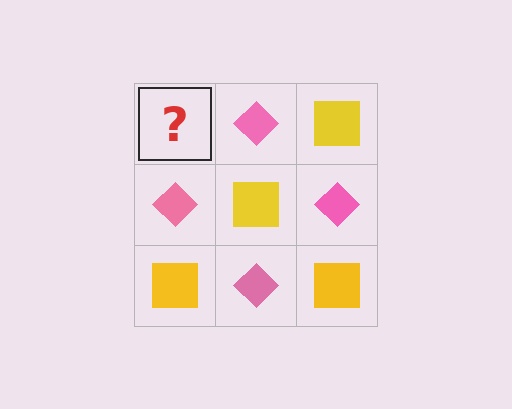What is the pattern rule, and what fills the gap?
The rule is that it alternates yellow square and pink diamond in a checkerboard pattern. The gap should be filled with a yellow square.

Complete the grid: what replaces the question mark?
The question mark should be replaced with a yellow square.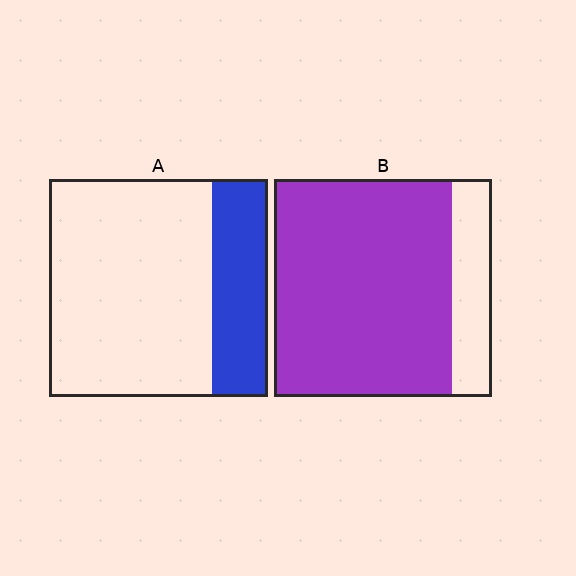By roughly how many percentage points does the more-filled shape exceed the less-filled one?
By roughly 55 percentage points (B over A).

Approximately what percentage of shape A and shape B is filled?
A is approximately 25% and B is approximately 80%.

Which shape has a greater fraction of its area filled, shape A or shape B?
Shape B.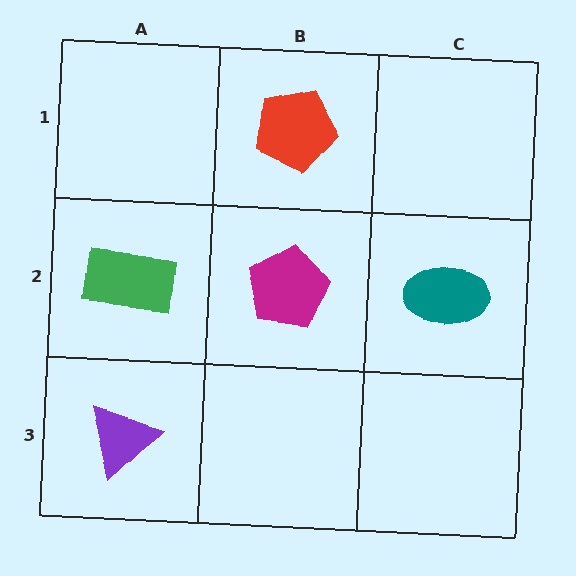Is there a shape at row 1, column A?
No, that cell is empty.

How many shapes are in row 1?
1 shape.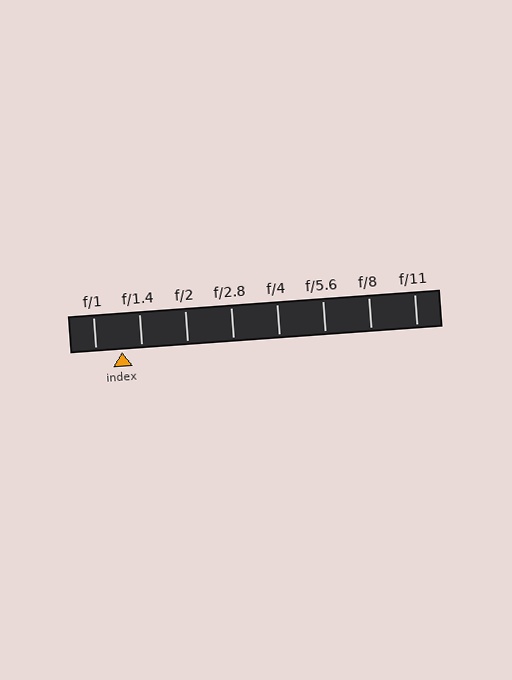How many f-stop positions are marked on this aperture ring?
There are 8 f-stop positions marked.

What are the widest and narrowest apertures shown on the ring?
The widest aperture shown is f/1 and the narrowest is f/11.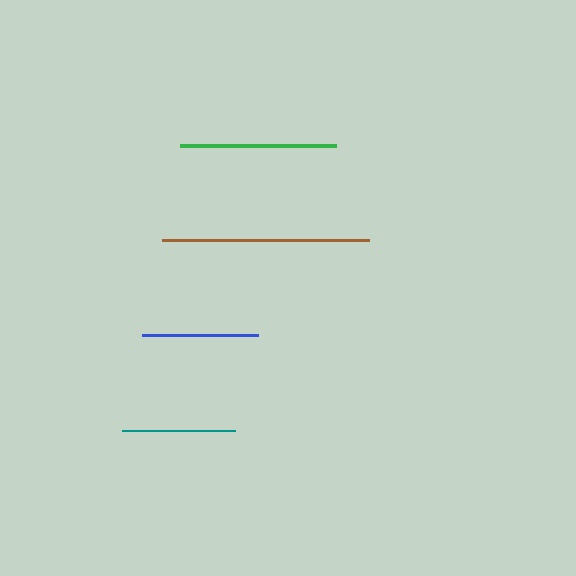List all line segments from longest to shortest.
From longest to shortest: brown, green, blue, teal.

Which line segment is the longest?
The brown line is the longest at approximately 208 pixels.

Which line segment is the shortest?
The teal line is the shortest at approximately 113 pixels.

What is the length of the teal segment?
The teal segment is approximately 113 pixels long.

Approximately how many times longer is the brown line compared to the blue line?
The brown line is approximately 1.8 times the length of the blue line.